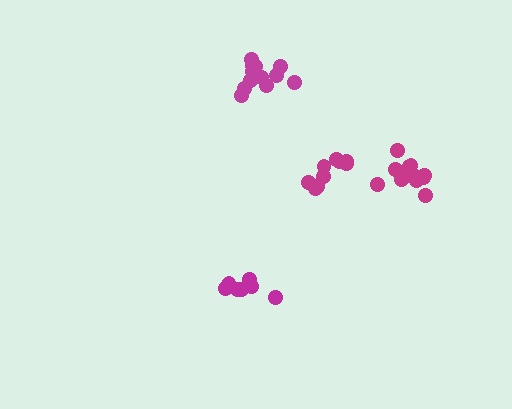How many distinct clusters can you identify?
There are 4 distinct clusters.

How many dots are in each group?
Group 1: 14 dots, Group 2: 12 dots, Group 3: 9 dots, Group 4: 9 dots (44 total).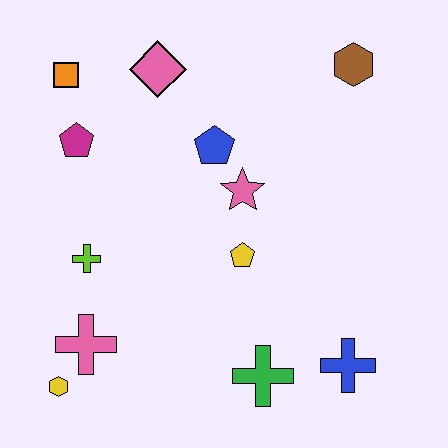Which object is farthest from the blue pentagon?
The yellow hexagon is farthest from the blue pentagon.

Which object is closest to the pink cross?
The yellow hexagon is closest to the pink cross.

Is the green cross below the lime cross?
Yes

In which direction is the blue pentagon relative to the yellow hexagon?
The blue pentagon is above the yellow hexagon.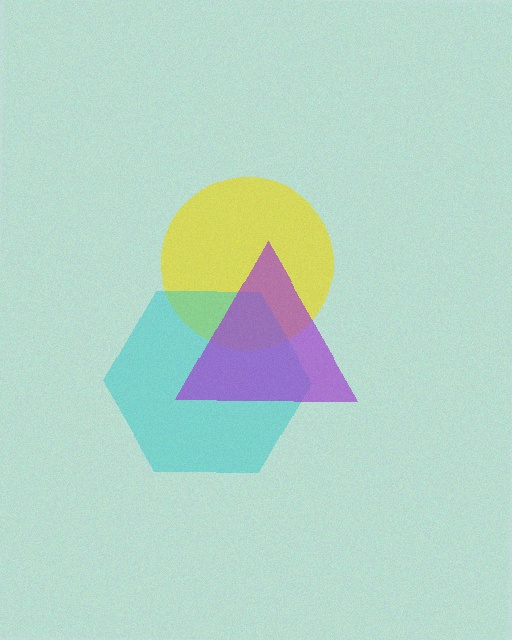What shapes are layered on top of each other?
The layered shapes are: a yellow circle, a cyan hexagon, a purple triangle.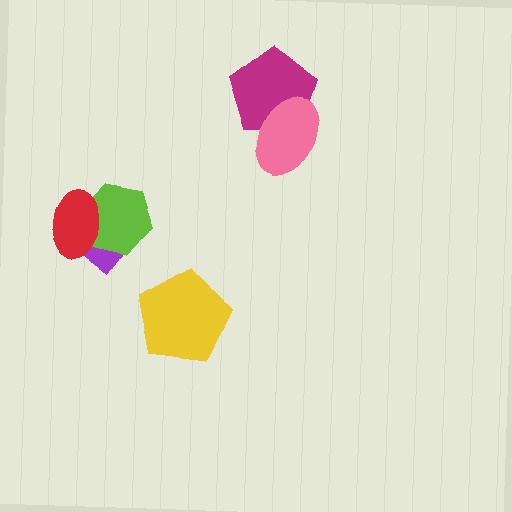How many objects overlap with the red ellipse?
2 objects overlap with the red ellipse.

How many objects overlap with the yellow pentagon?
0 objects overlap with the yellow pentagon.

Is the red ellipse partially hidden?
No, no other shape covers it.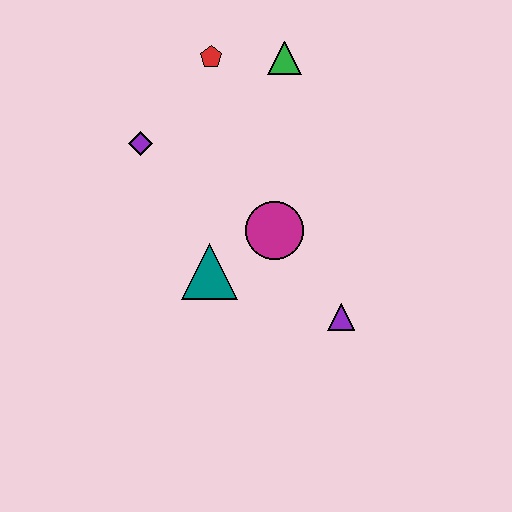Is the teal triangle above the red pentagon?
No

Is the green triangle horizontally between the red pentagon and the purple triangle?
Yes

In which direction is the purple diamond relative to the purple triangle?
The purple diamond is to the left of the purple triangle.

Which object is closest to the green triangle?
The red pentagon is closest to the green triangle.